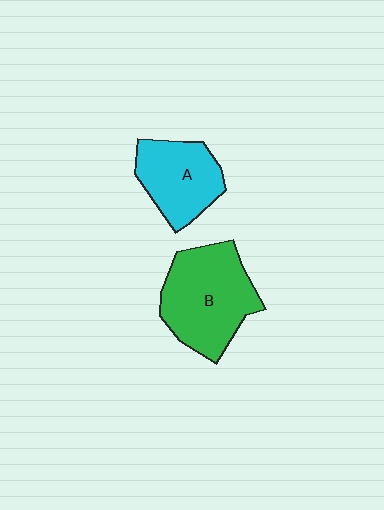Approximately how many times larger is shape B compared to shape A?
Approximately 1.4 times.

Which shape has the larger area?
Shape B (green).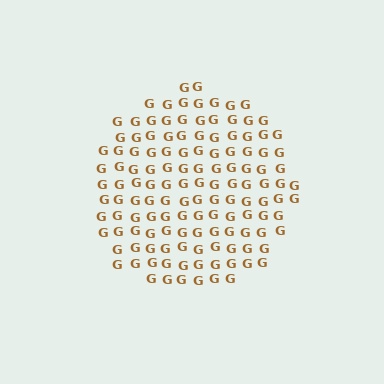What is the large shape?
The large shape is a circle.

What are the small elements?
The small elements are letter G's.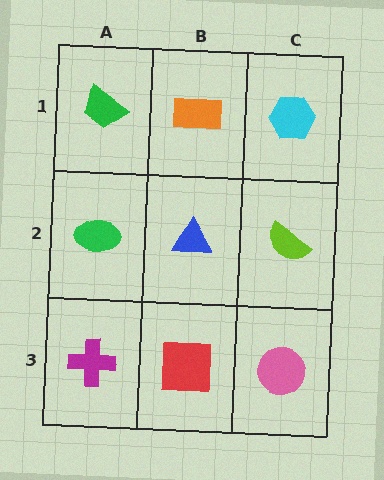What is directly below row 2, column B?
A red square.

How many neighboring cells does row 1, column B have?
3.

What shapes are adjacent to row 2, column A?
A green trapezoid (row 1, column A), a magenta cross (row 3, column A), a blue triangle (row 2, column B).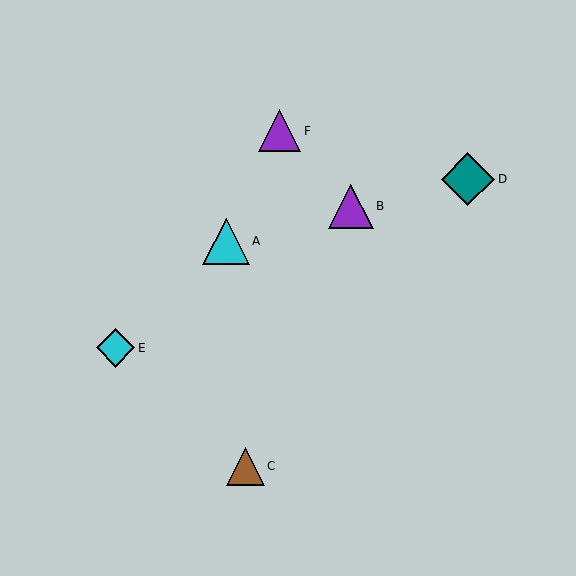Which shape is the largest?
The teal diamond (labeled D) is the largest.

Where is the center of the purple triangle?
The center of the purple triangle is at (351, 206).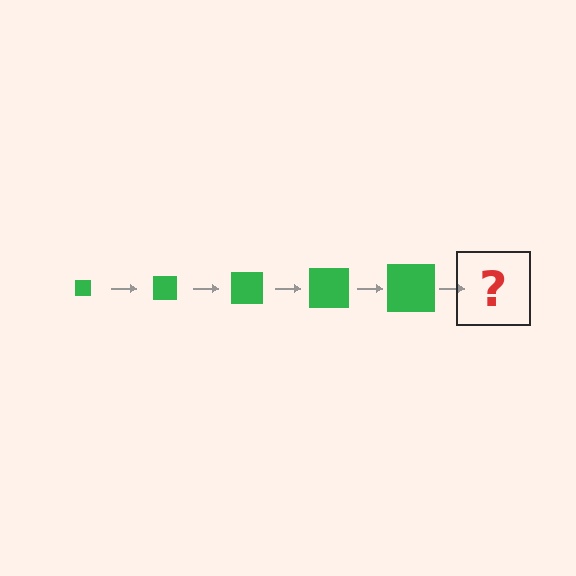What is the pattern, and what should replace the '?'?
The pattern is that the square gets progressively larger each step. The '?' should be a green square, larger than the previous one.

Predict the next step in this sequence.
The next step is a green square, larger than the previous one.